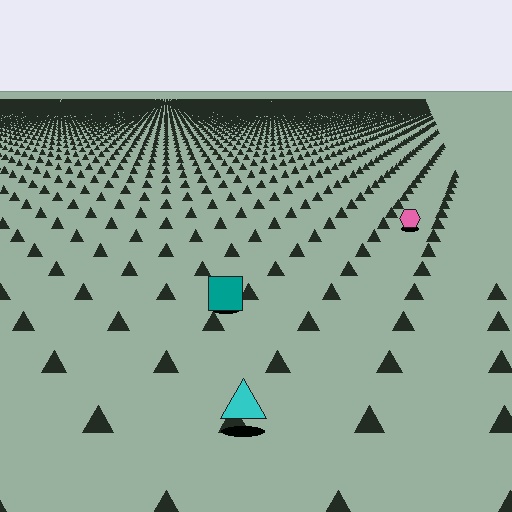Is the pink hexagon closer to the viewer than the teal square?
No. The teal square is closer — you can tell from the texture gradient: the ground texture is coarser near it.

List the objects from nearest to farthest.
From nearest to farthest: the cyan triangle, the teal square, the pink hexagon.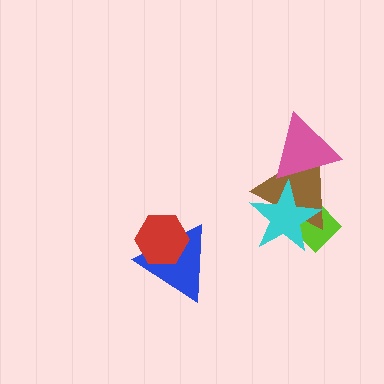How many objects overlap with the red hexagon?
1 object overlaps with the red hexagon.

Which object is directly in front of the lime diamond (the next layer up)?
The brown triangle is directly in front of the lime diamond.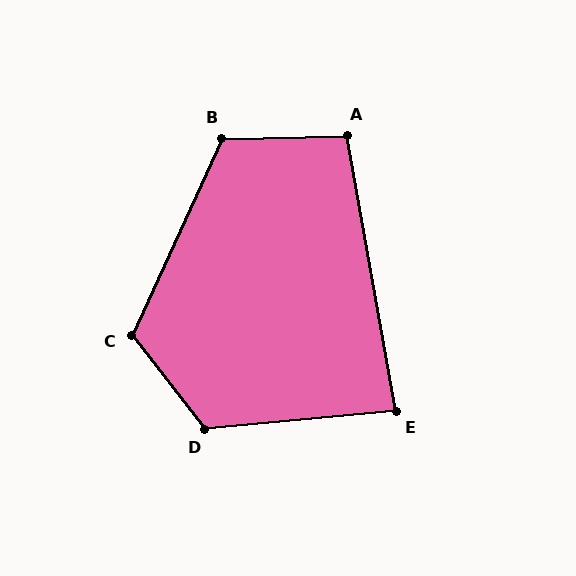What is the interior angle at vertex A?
Approximately 99 degrees (obtuse).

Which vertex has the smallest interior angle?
E, at approximately 86 degrees.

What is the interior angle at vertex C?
Approximately 117 degrees (obtuse).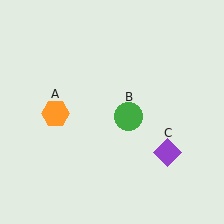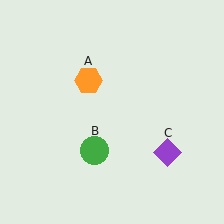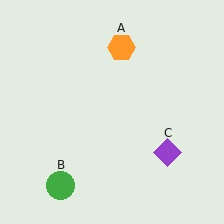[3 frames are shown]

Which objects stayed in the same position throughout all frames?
Purple diamond (object C) remained stationary.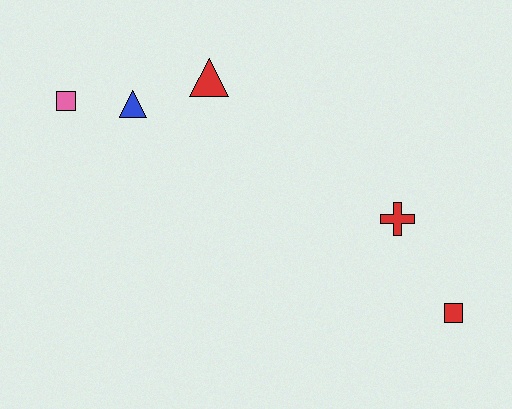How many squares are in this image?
There are 2 squares.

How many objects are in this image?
There are 5 objects.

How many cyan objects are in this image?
There are no cyan objects.